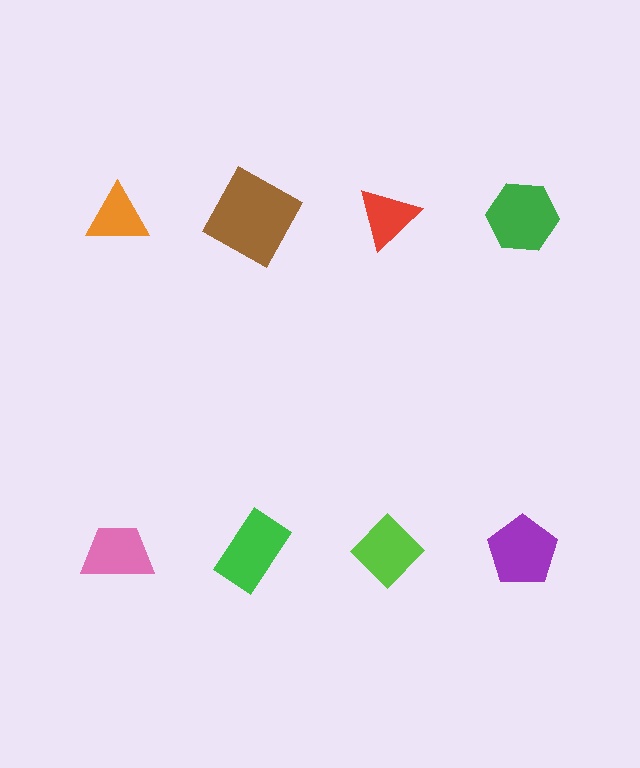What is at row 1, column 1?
An orange triangle.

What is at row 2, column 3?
A lime diamond.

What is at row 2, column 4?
A purple pentagon.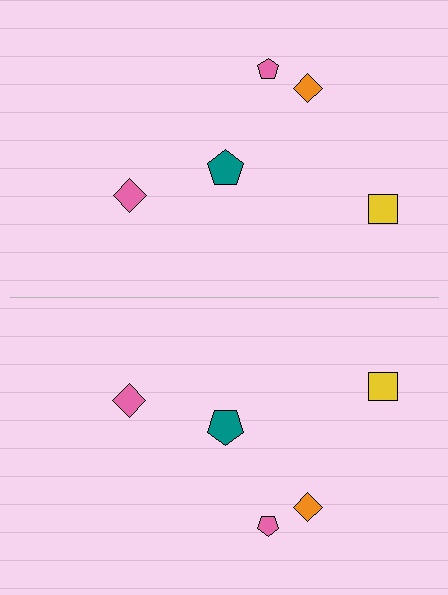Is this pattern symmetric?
Yes, this pattern has bilateral (reflection) symmetry.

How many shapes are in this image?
There are 10 shapes in this image.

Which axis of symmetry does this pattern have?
The pattern has a horizontal axis of symmetry running through the center of the image.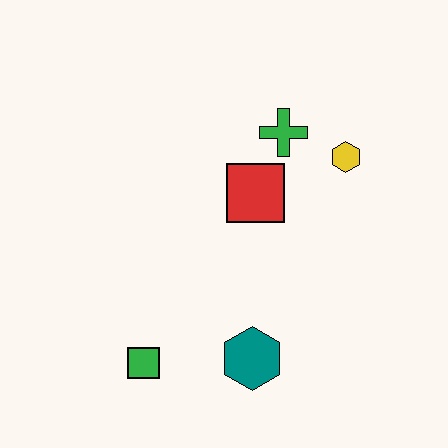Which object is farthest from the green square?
The yellow hexagon is farthest from the green square.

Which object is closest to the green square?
The teal hexagon is closest to the green square.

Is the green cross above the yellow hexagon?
Yes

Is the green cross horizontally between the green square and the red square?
No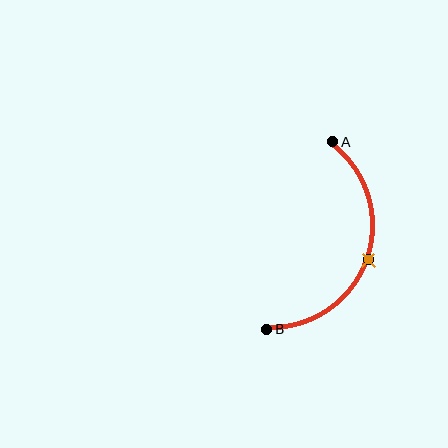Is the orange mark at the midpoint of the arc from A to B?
Yes. The orange mark lies on the arc at equal arc-length from both A and B — it is the arc midpoint.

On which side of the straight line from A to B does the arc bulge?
The arc bulges to the right of the straight line connecting A and B.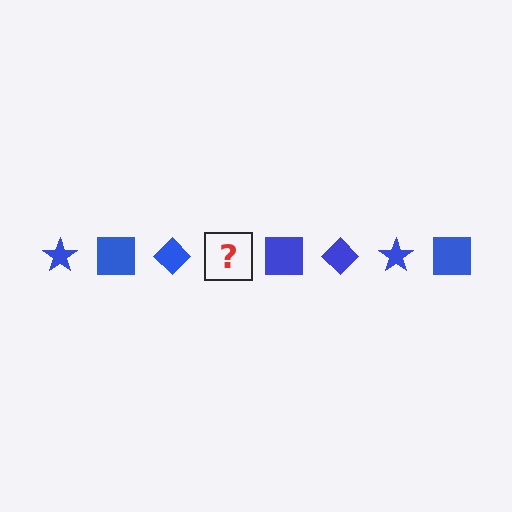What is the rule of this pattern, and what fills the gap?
The rule is that the pattern cycles through star, square, diamond shapes in blue. The gap should be filled with a blue star.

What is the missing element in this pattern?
The missing element is a blue star.